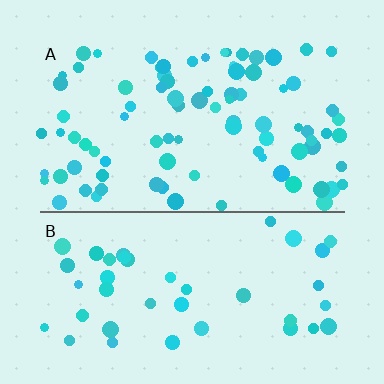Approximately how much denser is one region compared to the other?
Approximately 2.0× — region A over region B.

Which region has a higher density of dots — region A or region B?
A (the top).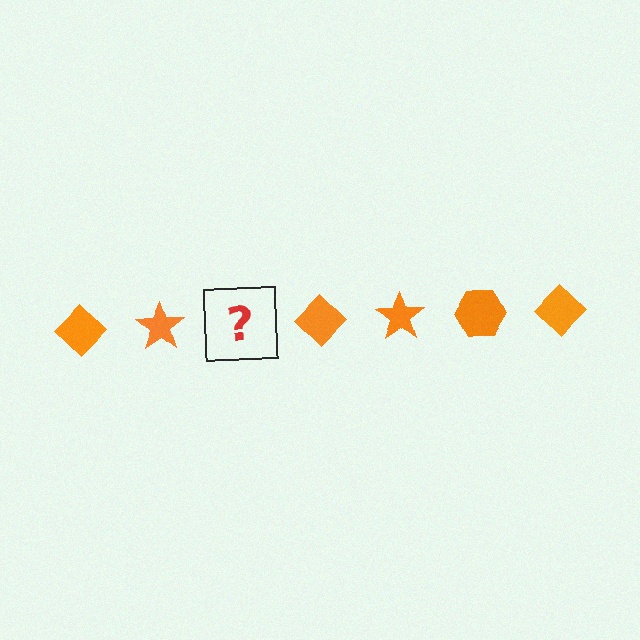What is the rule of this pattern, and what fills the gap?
The rule is that the pattern cycles through diamond, star, hexagon shapes in orange. The gap should be filled with an orange hexagon.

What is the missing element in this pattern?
The missing element is an orange hexagon.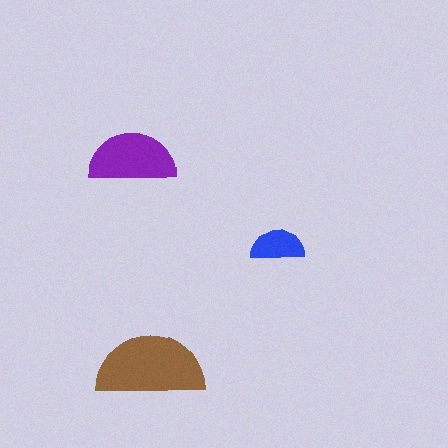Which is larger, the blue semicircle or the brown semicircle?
The brown one.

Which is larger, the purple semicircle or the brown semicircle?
The brown one.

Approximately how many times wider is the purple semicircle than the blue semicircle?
About 1.5 times wider.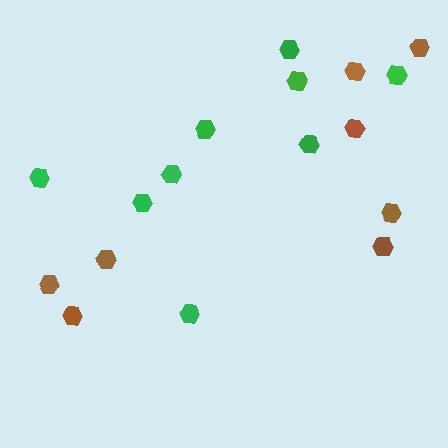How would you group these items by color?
There are 2 groups: one group of green hexagons (9) and one group of brown hexagons (8).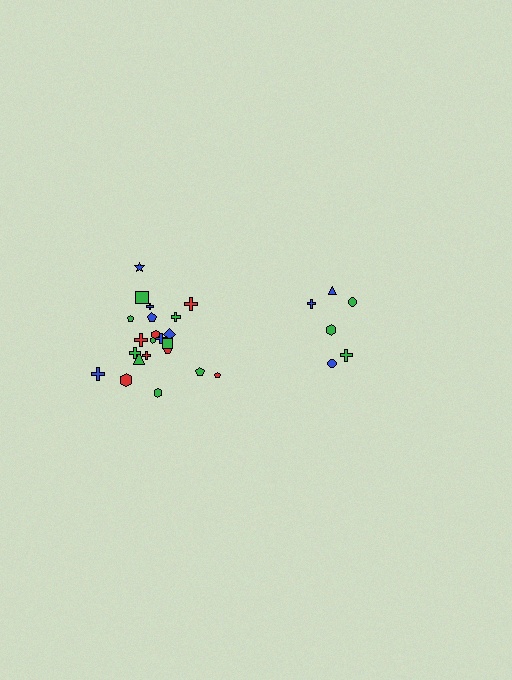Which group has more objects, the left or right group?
The left group.